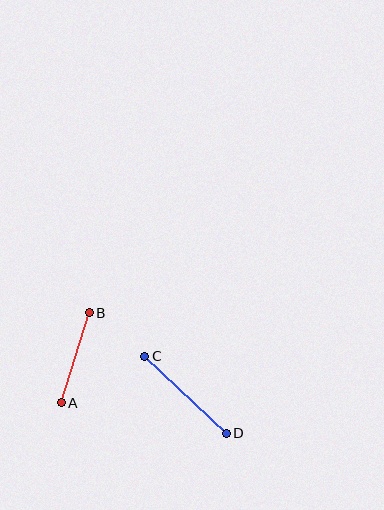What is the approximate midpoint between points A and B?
The midpoint is at approximately (75, 358) pixels.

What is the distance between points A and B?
The distance is approximately 94 pixels.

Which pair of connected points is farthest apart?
Points C and D are farthest apart.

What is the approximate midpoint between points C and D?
The midpoint is at approximately (185, 395) pixels.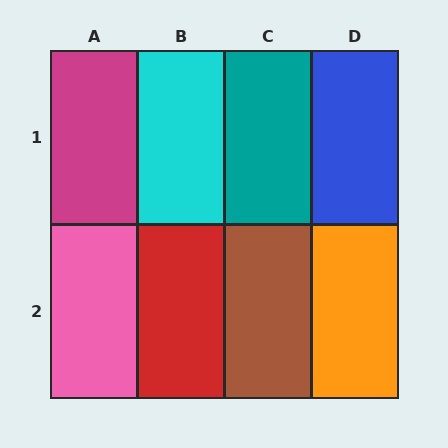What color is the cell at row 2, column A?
Pink.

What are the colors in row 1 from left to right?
Magenta, cyan, teal, blue.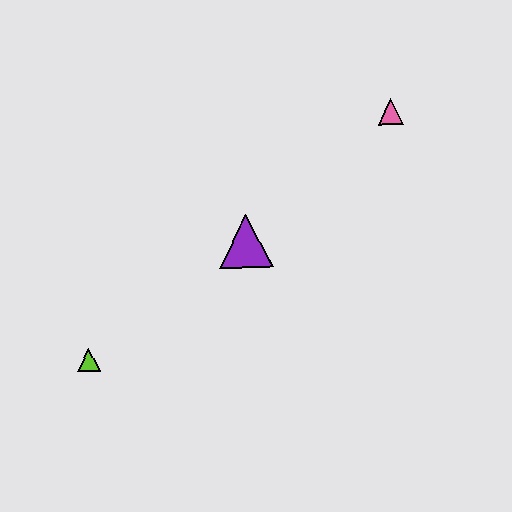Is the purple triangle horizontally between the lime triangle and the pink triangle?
Yes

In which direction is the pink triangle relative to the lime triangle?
The pink triangle is to the right of the lime triangle.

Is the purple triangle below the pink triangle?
Yes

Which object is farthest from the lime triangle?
The pink triangle is farthest from the lime triangle.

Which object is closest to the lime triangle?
The purple triangle is closest to the lime triangle.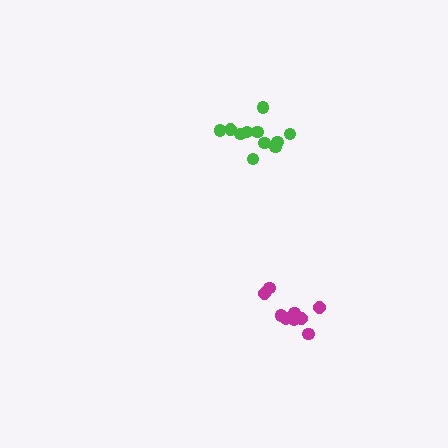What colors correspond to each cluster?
The clusters are colored: magenta, green.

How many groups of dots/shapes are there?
There are 2 groups.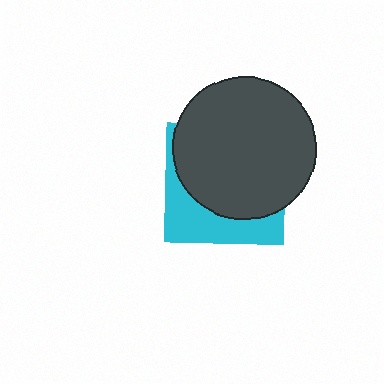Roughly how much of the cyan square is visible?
A small part of it is visible (roughly 33%).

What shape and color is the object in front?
The object in front is a dark gray circle.